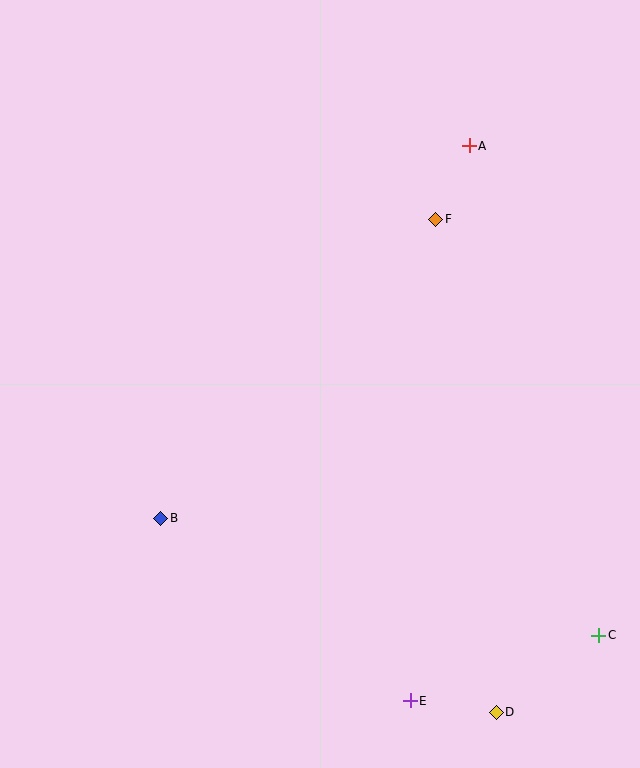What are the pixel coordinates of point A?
Point A is at (469, 146).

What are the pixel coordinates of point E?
Point E is at (410, 701).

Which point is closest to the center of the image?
Point F at (436, 219) is closest to the center.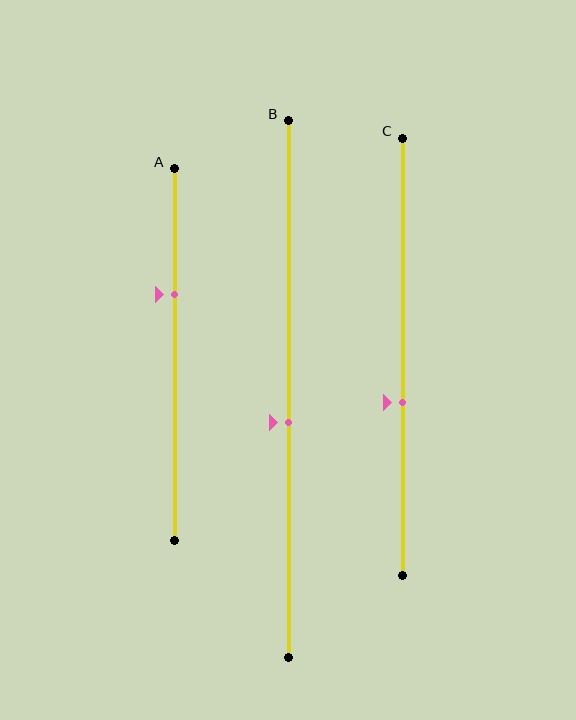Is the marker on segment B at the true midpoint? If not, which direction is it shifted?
No, the marker on segment B is shifted downward by about 6% of the segment length.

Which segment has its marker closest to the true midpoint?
Segment B has its marker closest to the true midpoint.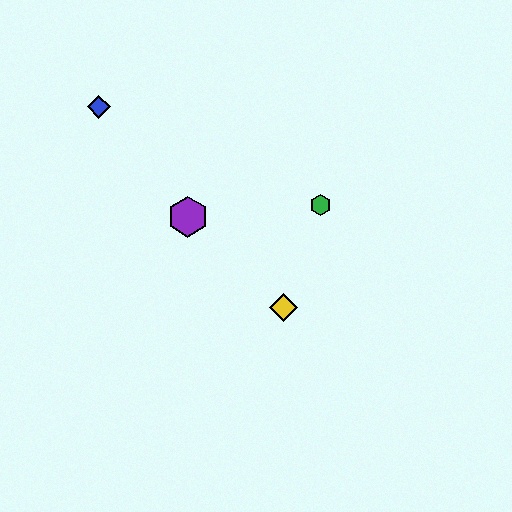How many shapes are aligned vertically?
2 shapes (the red diamond, the purple hexagon) are aligned vertically.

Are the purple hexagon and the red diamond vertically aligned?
Yes, both are at x≈188.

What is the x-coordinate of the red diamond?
The red diamond is at x≈188.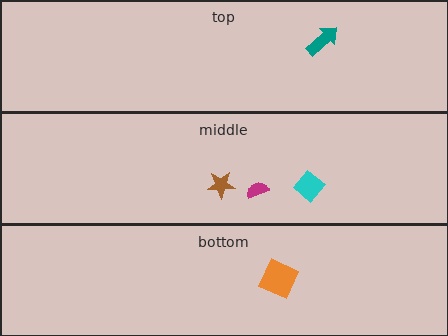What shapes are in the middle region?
The brown star, the cyan diamond, the magenta semicircle.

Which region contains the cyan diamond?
The middle region.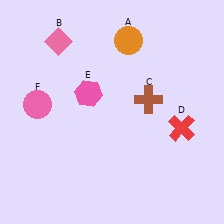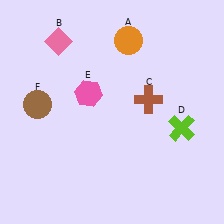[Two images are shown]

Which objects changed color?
D changed from red to lime. F changed from pink to brown.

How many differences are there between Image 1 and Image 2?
There are 2 differences between the two images.